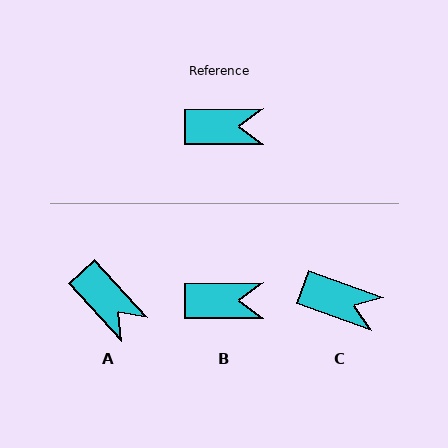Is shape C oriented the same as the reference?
No, it is off by about 20 degrees.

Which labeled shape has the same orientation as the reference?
B.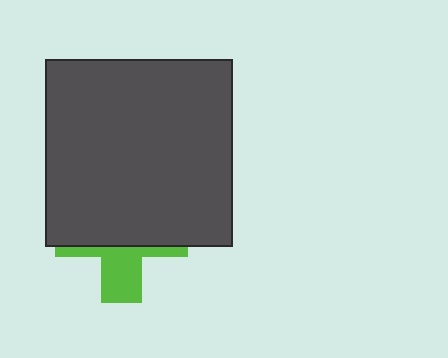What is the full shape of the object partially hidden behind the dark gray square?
The partially hidden object is a lime cross.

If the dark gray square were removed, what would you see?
You would see the complete lime cross.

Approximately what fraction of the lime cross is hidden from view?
Roughly 66% of the lime cross is hidden behind the dark gray square.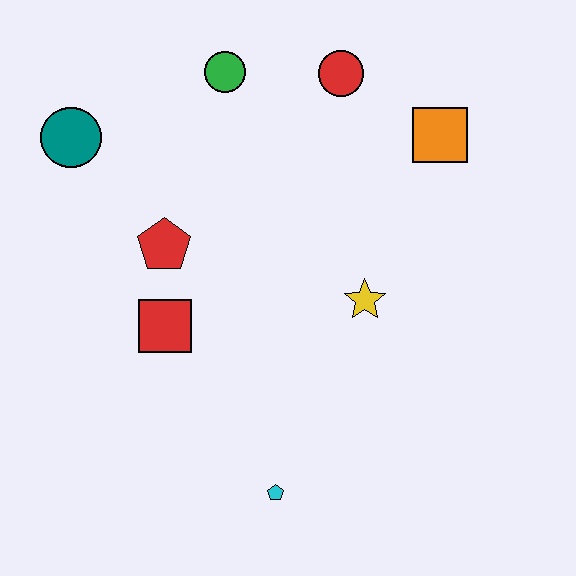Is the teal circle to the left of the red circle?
Yes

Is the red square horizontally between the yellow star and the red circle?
No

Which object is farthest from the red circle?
The cyan pentagon is farthest from the red circle.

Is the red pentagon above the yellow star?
Yes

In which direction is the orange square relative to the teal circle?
The orange square is to the right of the teal circle.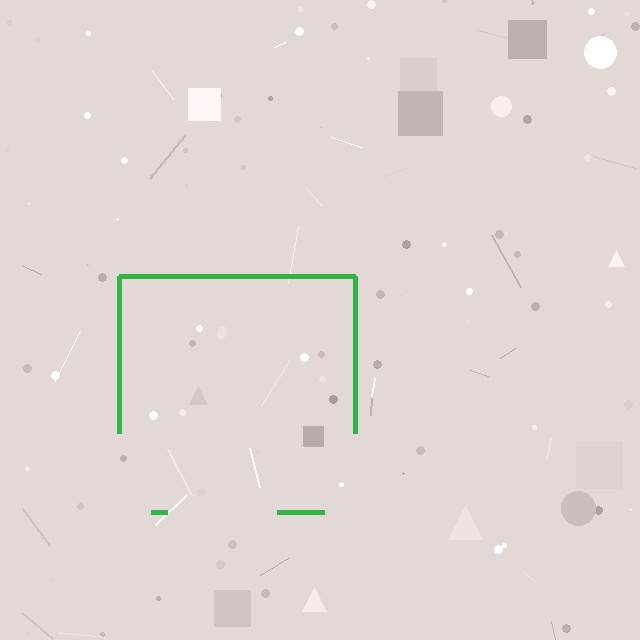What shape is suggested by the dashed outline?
The dashed outline suggests a square.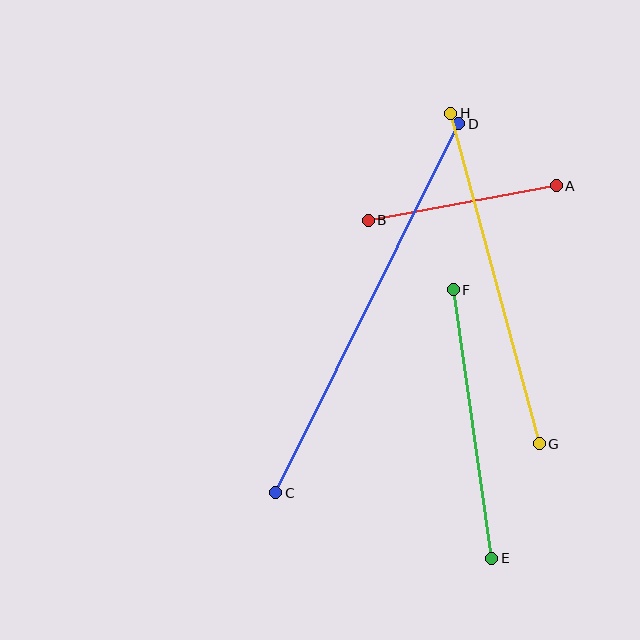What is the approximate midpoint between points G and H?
The midpoint is at approximately (495, 278) pixels.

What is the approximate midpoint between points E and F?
The midpoint is at approximately (473, 424) pixels.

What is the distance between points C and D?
The distance is approximately 412 pixels.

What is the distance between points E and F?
The distance is approximately 271 pixels.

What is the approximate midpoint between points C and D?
The midpoint is at approximately (367, 308) pixels.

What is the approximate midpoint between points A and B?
The midpoint is at approximately (462, 203) pixels.